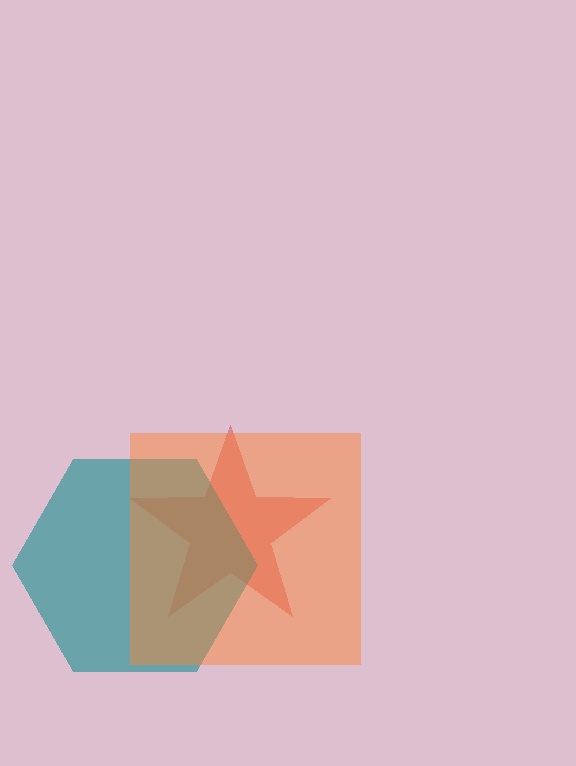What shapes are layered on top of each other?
The layered shapes are: a red star, a teal hexagon, an orange square.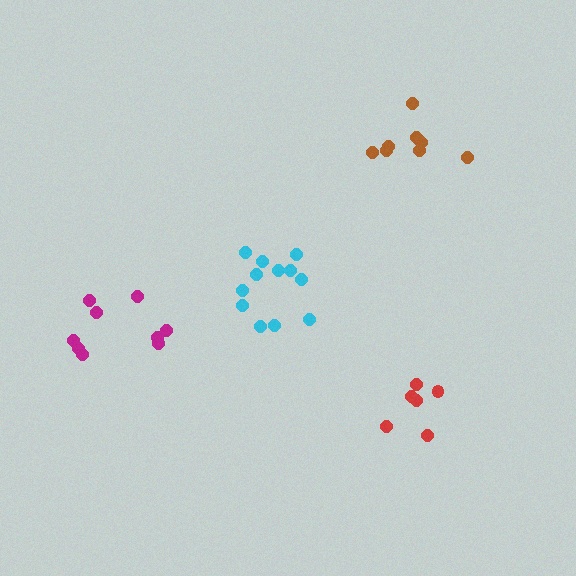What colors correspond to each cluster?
The clusters are colored: red, brown, magenta, cyan.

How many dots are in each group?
Group 1: 6 dots, Group 2: 8 dots, Group 3: 9 dots, Group 4: 12 dots (35 total).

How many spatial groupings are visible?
There are 4 spatial groupings.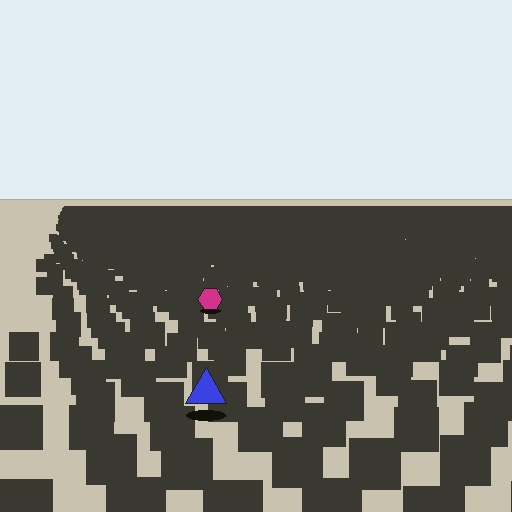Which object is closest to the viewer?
The blue triangle is closest. The texture marks near it are larger and more spread out.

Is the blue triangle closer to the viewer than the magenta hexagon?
Yes. The blue triangle is closer — you can tell from the texture gradient: the ground texture is coarser near it.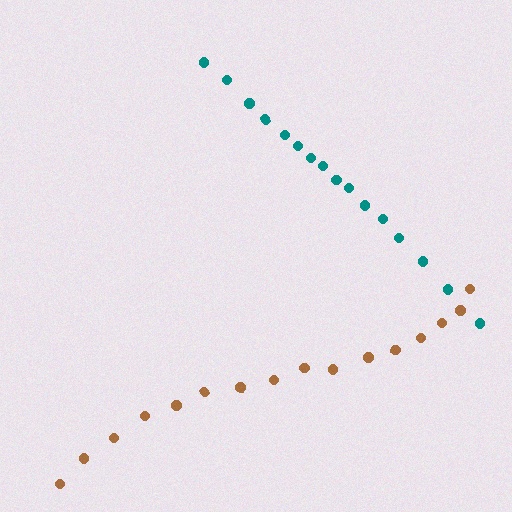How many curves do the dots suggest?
There are 2 distinct paths.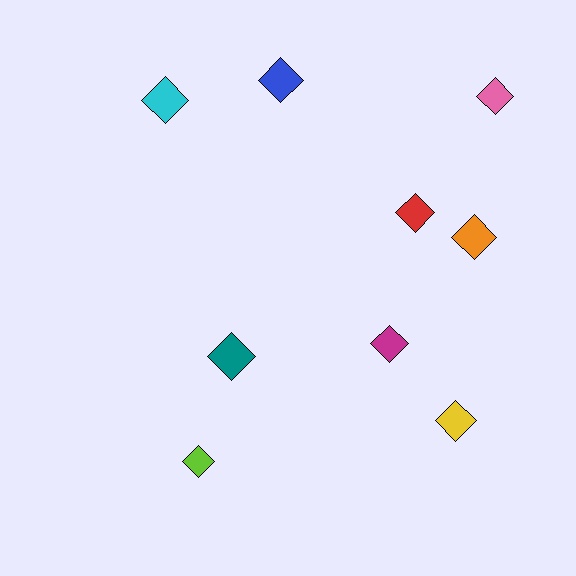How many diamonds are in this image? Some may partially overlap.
There are 9 diamonds.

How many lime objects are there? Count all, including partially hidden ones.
There is 1 lime object.